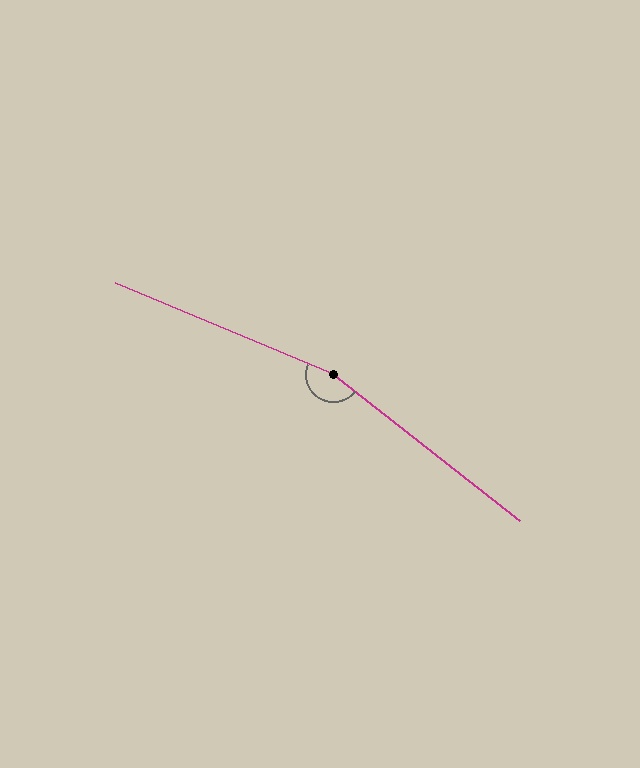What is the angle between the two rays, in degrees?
Approximately 165 degrees.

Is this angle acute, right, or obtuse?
It is obtuse.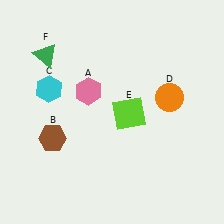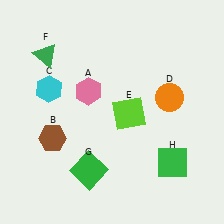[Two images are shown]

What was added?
A green square (G), a green square (H) were added in Image 2.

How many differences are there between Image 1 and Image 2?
There are 2 differences between the two images.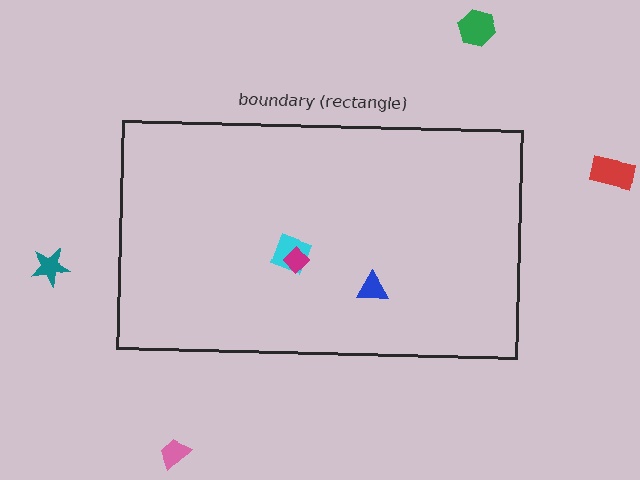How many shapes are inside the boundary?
3 inside, 4 outside.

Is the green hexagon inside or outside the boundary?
Outside.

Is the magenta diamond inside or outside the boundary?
Inside.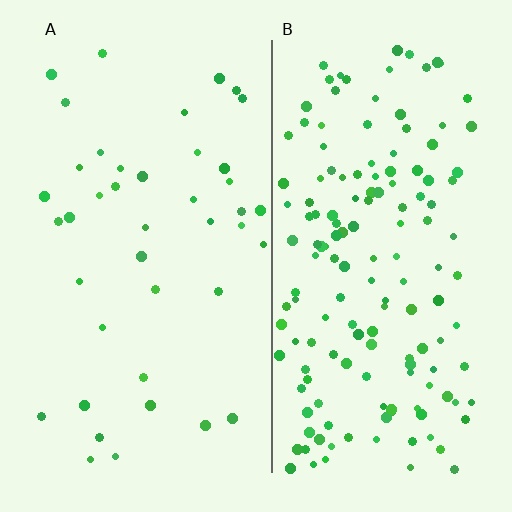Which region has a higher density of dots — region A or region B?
B (the right).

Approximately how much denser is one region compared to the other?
Approximately 3.8× — region B over region A.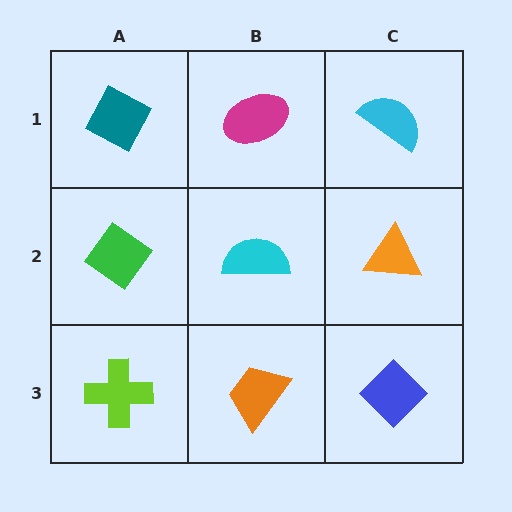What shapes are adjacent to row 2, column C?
A cyan semicircle (row 1, column C), a blue diamond (row 3, column C), a cyan semicircle (row 2, column B).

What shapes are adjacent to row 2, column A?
A teal diamond (row 1, column A), a lime cross (row 3, column A), a cyan semicircle (row 2, column B).